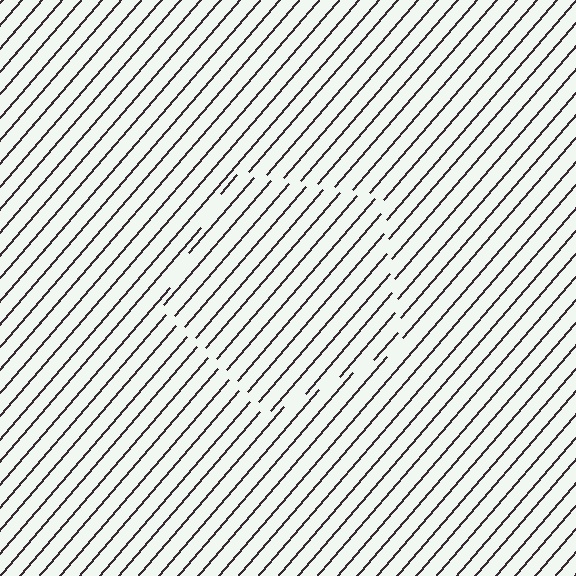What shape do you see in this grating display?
An illusory pentagon. The interior of the shape contains the same grating, shifted by half a period — the contour is defined by the phase discontinuity where line-ends from the inner and outer gratings abut.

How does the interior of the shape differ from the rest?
The interior of the shape contains the same grating, shifted by half a period — the contour is defined by the phase discontinuity where line-ends from the inner and outer gratings abut.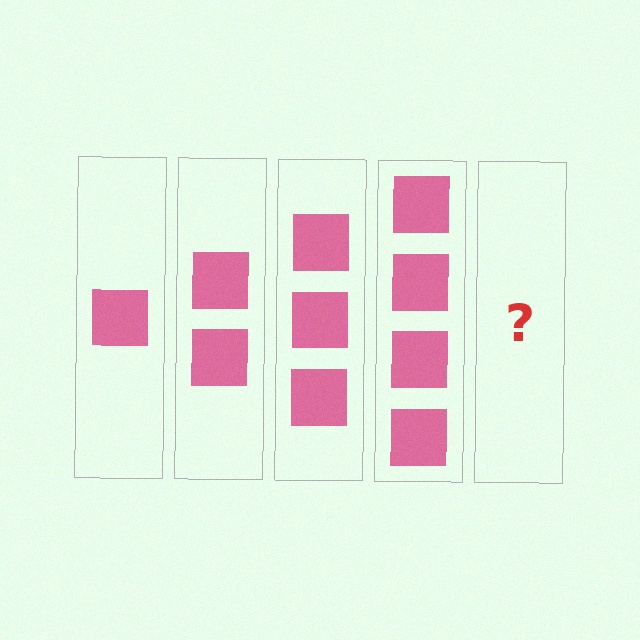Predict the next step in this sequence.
The next step is 5 squares.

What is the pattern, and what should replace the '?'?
The pattern is that each step adds one more square. The '?' should be 5 squares.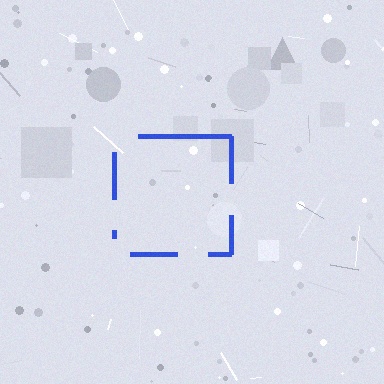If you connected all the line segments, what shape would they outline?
They would outline a square.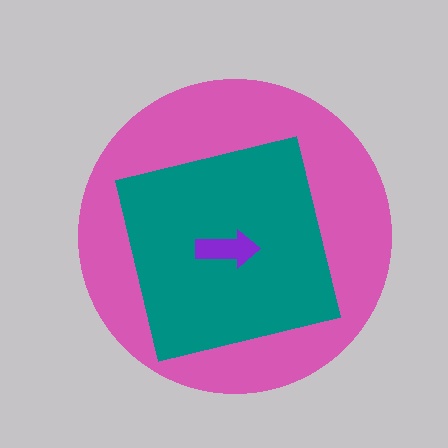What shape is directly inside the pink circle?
The teal square.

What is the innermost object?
The purple arrow.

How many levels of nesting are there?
3.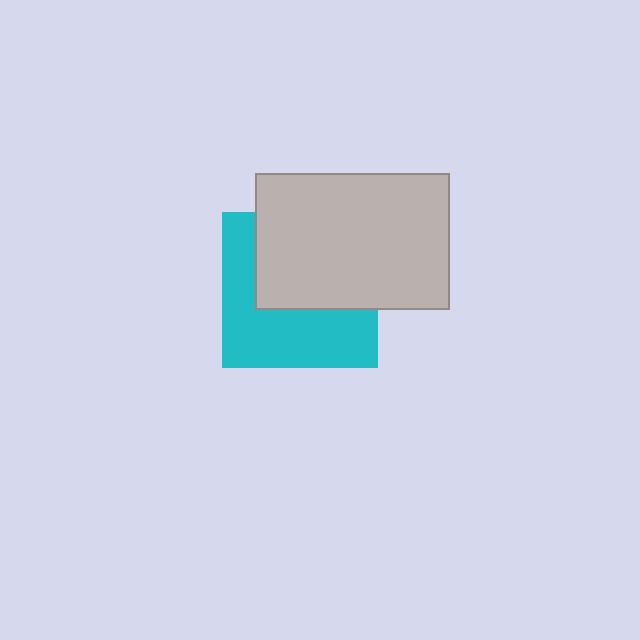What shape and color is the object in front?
The object in front is a light gray rectangle.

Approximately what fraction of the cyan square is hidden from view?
Roughly 49% of the cyan square is hidden behind the light gray rectangle.